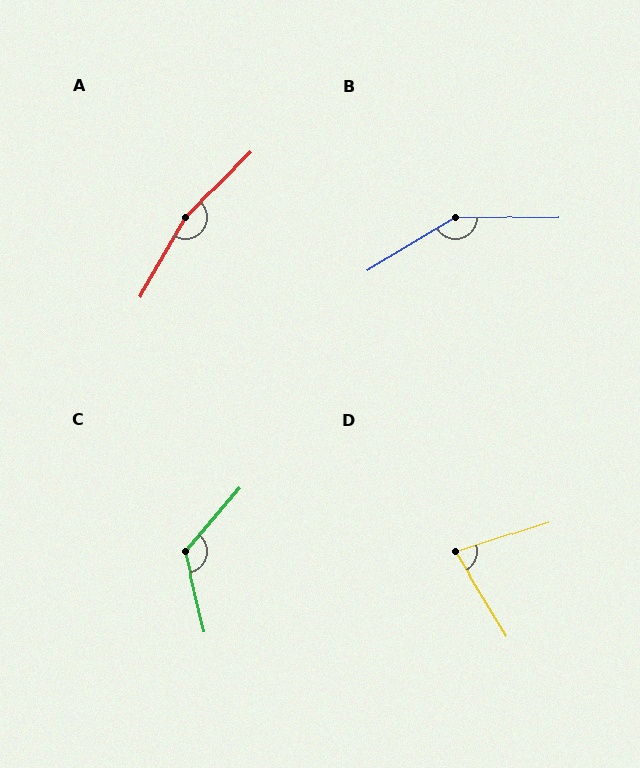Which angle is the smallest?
D, at approximately 76 degrees.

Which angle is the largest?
A, at approximately 165 degrees.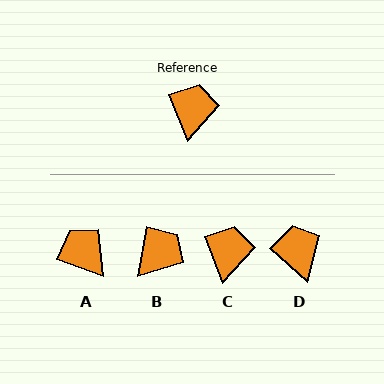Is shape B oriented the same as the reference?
No, it is off by about 32 degrees.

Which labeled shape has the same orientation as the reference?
C.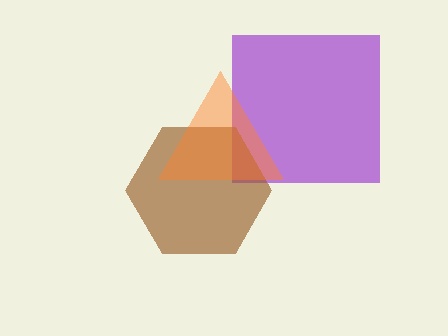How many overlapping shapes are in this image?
There are 3 overlapping shapes in the image.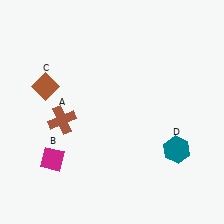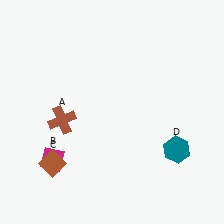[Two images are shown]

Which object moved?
The brown diamond (C) moved down.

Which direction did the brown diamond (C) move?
The brown diamond (C) moved down.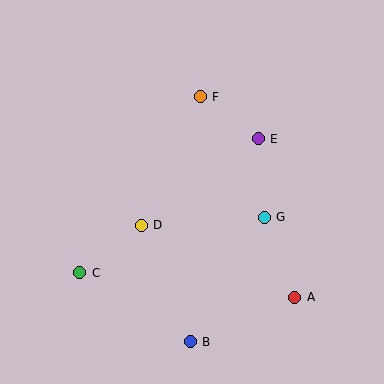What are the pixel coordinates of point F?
Point F is at (200, 97).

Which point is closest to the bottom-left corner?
Point C is closest to the bottom-left corner.